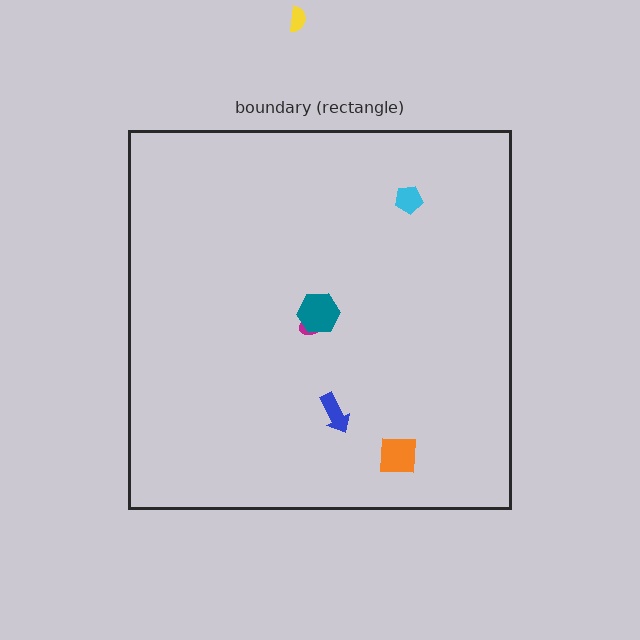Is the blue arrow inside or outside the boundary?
Inside.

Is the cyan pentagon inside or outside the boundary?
Inside.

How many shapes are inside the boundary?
5 inside, 1 outside.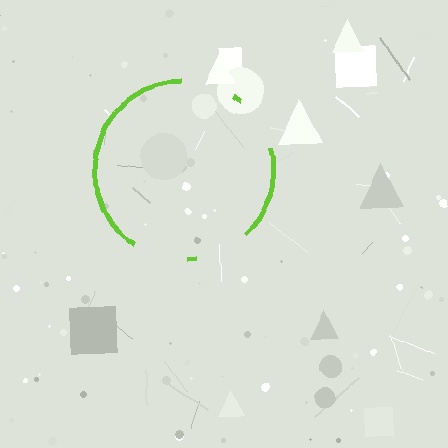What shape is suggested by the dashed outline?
The dashed outline suggests a circle.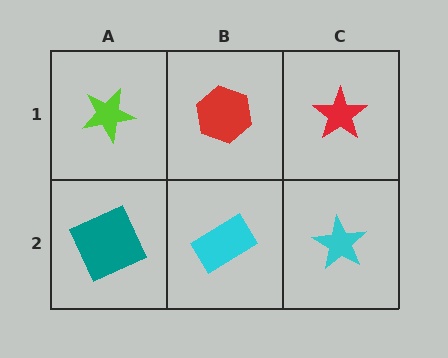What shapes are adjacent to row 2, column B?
A red hexagon (row 1, column B), a teal square (row 2, column A), a cyan star (row 2, column C).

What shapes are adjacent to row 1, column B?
A cyan rectangle (row 2, column B), a lime star (row 1, column A), a red star (row 1, column C).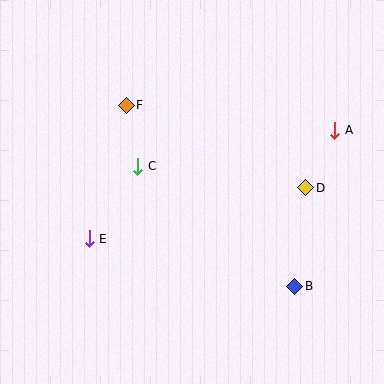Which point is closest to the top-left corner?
Point F is closest to the top-left corner.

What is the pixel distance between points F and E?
The distance between F and E is 139 pixels.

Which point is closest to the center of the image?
Point C at (138, 166) is closest to the center.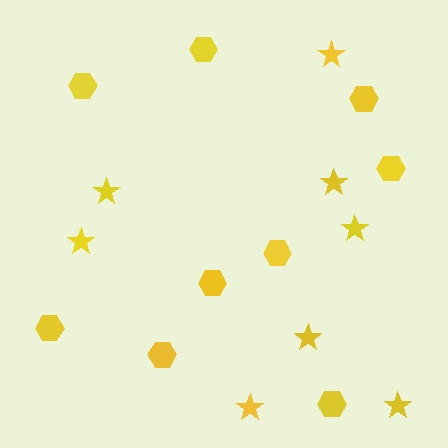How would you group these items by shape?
There are 2 groups: one group of stars (8) and one group of hexagons (9).